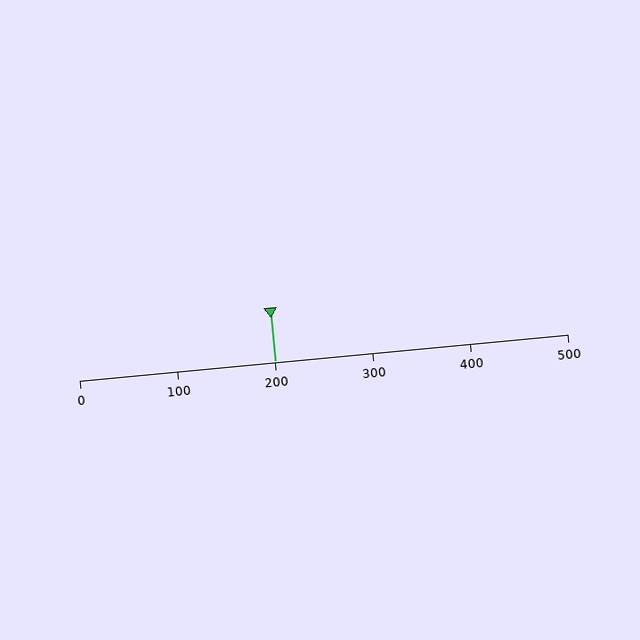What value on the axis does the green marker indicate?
The marker indicates approximately 200.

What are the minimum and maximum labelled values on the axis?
The axis runs from 0 to 500.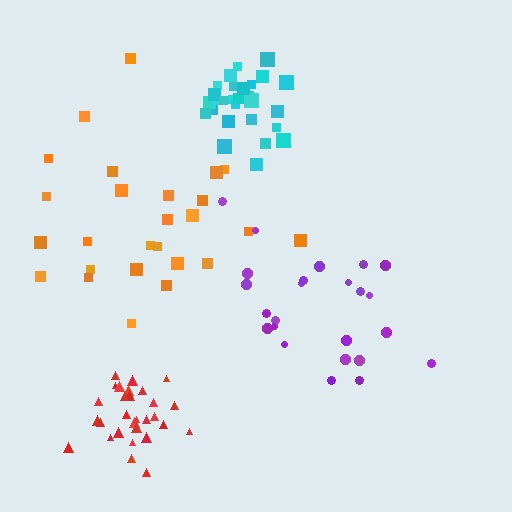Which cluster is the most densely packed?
Cyan.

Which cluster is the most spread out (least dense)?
Orange.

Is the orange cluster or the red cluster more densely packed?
Red.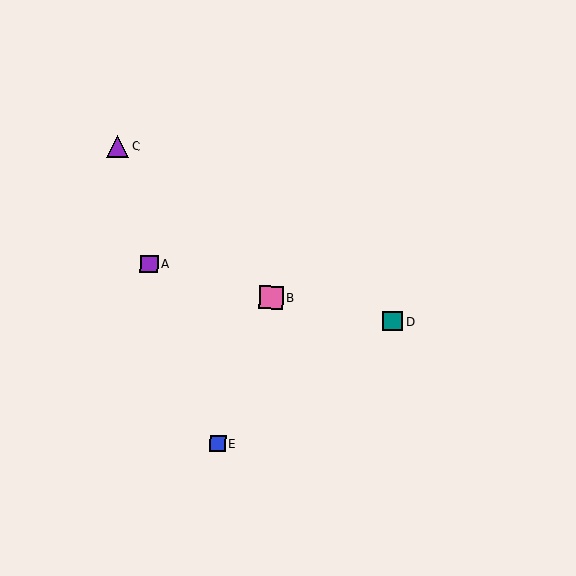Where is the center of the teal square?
The center of the teal square is at (393, 321).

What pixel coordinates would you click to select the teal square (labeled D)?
Click at (393, 321) to select the teal square D.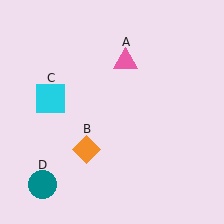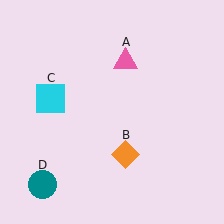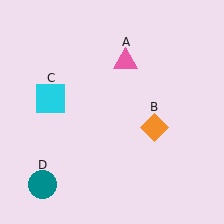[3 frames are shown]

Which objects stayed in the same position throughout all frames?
Pink triangle (object A) and cyan square (object C) and teal circle (object D) remained stationary.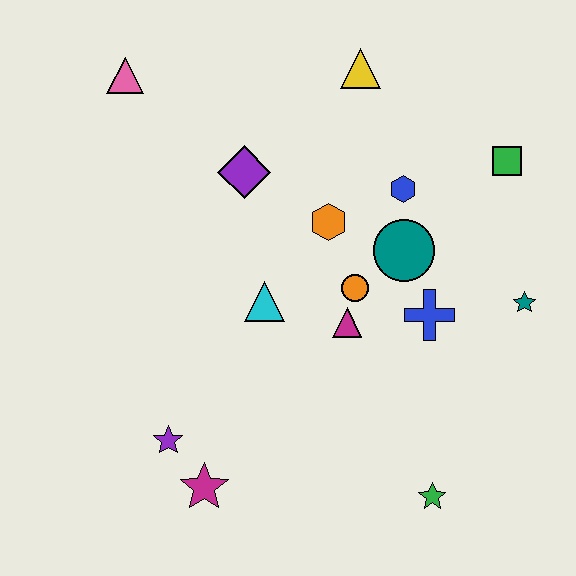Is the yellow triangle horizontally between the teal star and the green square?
No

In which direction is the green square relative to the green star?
The green square is above the green star.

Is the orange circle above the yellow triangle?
No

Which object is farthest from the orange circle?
The pink triangle is farthest from the orange circle.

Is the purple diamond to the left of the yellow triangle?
Yes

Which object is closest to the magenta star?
The purple star is closest to the magenta star.